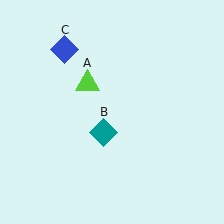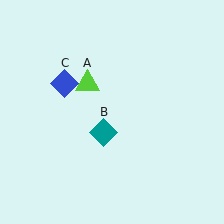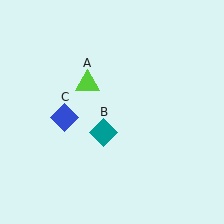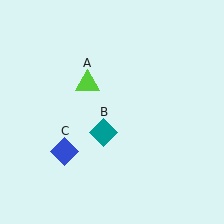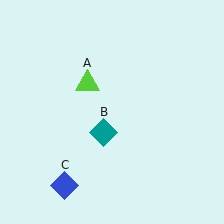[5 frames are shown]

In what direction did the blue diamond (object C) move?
The blue diamond (object C) moved down.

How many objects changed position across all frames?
1 object changed position: blue diamond (object C).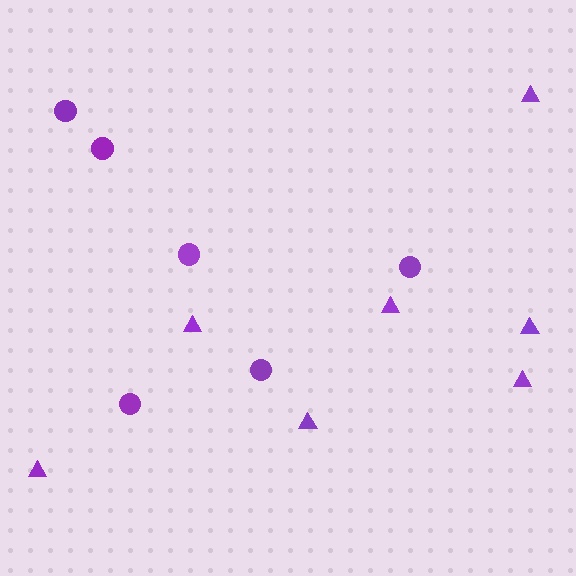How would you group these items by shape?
There are 2 groups: one group of circles (6) and one group of triangles (7).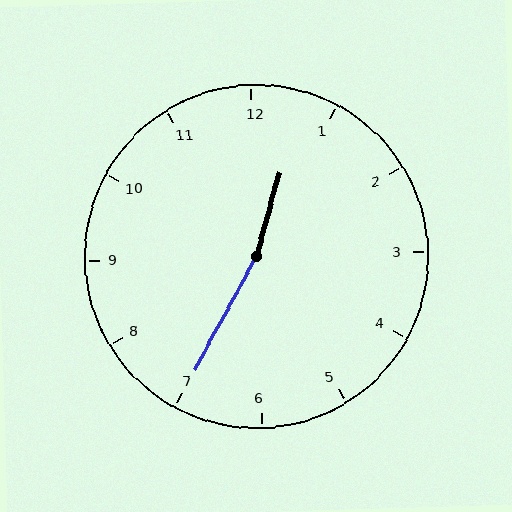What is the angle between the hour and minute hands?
Approximately 168 degrees.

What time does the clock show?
12:35.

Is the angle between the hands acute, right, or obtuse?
It is obtuse.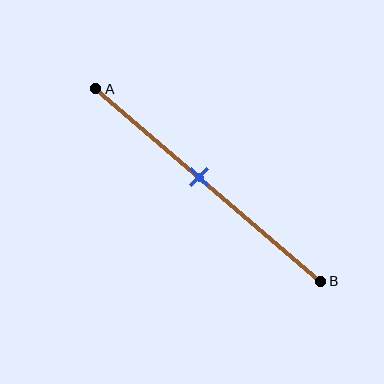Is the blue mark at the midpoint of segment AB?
No, the mark is at about 45% from A, not at the 50% midpoint.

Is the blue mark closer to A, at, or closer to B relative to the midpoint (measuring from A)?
The blue mark is closer to point A than the midpoint of segment AB.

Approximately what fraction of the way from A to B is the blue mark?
The blue mark is approximately 45% of the way from A to B.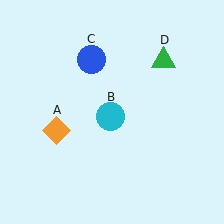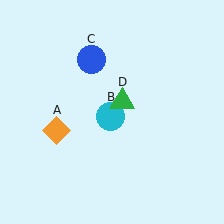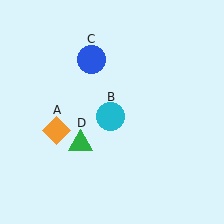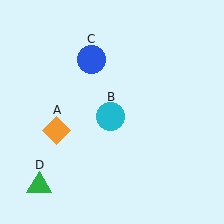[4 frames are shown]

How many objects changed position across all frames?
1 object changed position: green triangle (object D).